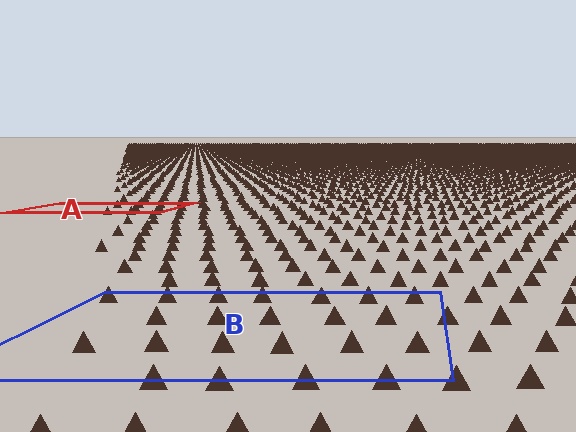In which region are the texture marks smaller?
The texture marks are smaller in region A, because it is farther away.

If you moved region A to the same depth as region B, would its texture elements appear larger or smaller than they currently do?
They would appear larger. At a closer depth, the same texture elements are projected at a bigger on-screen size.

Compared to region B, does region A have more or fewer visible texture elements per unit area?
Region A has more texture elements per unit area — they are packed more densely because it is farther away.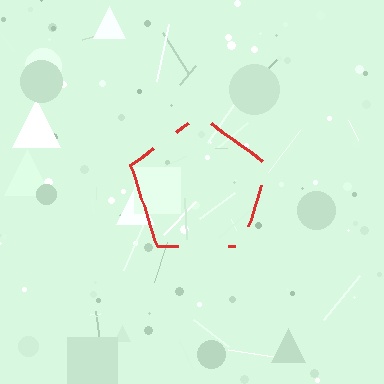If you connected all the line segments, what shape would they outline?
They would outline a pentagon.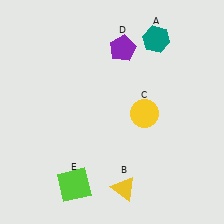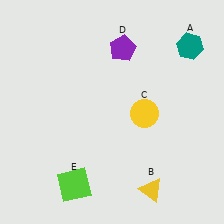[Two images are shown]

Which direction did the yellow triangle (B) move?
The yellow triangle (B) moved right.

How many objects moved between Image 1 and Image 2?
2 objects moved between the two images.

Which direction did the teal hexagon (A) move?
The teal hexagon (A) moved right.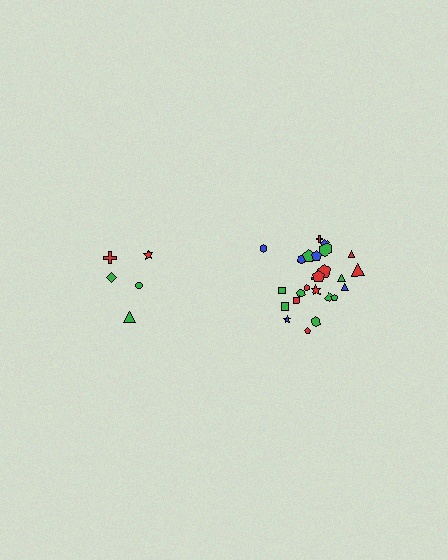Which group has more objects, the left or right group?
The right group.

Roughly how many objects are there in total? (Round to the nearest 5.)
Roughly 30 objects in total.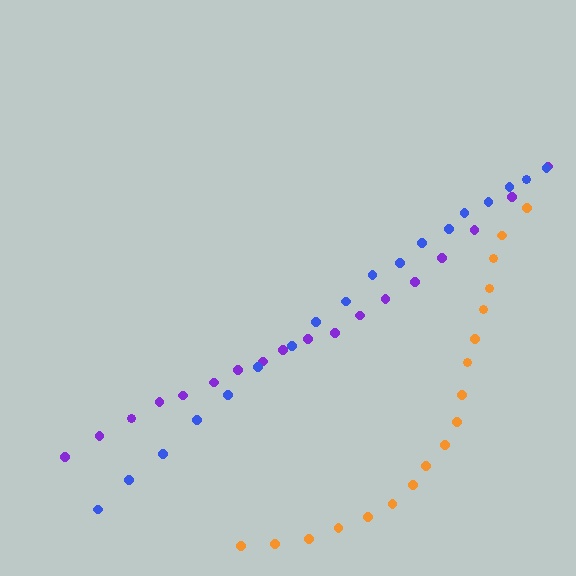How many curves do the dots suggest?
There are 3 distinct paths.